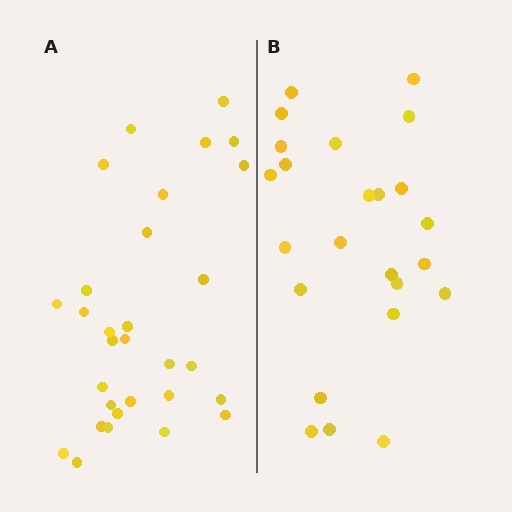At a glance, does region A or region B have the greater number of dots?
Region A (the left region) has more dots.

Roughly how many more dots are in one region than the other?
Region A has about 6 more dots than region B.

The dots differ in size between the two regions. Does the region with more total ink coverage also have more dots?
No. Region B has more total ink coverage because its dots are larger, but region A actually contains more individual dots. Total area can be misleading — the number of items is what matters here.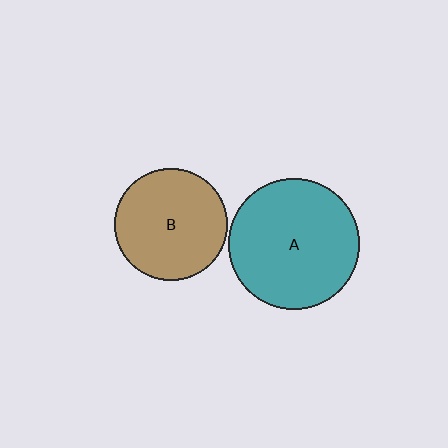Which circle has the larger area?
Circle A (teal).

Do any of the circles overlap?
No, none of the circles overlap.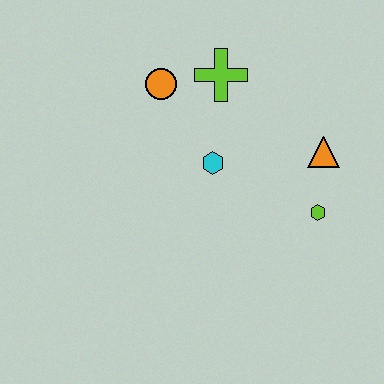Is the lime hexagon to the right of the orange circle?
Yes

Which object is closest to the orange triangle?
The lime hexagon is closest to the orange triangle.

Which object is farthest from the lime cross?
The lime hexagon is farthest from the lime cross.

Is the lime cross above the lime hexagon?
Yes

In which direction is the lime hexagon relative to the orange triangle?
The lime hexagon is below the orange triangle.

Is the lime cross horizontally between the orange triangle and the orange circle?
Yes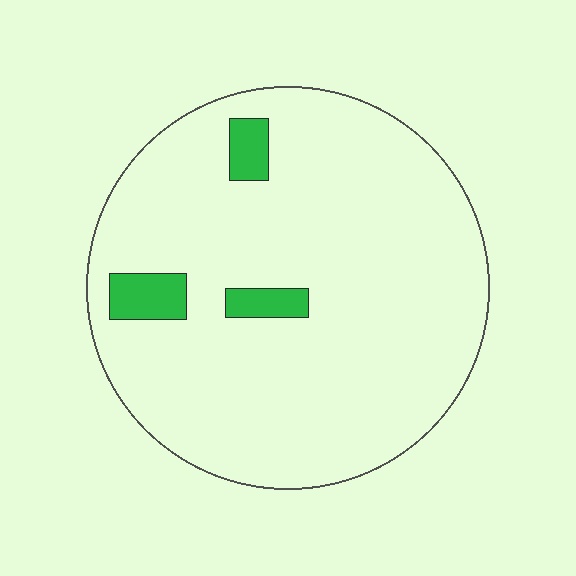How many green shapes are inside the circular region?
3.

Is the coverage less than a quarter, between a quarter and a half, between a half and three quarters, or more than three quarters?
Less than a quarter.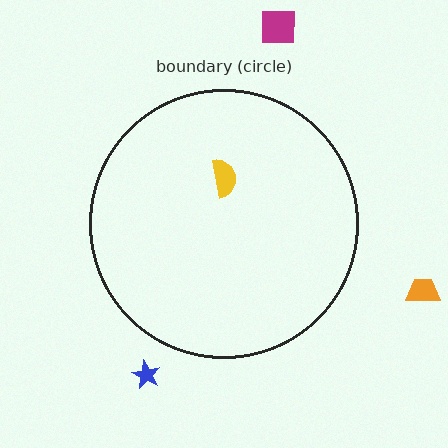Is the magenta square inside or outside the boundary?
Outside.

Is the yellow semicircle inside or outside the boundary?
Inside.